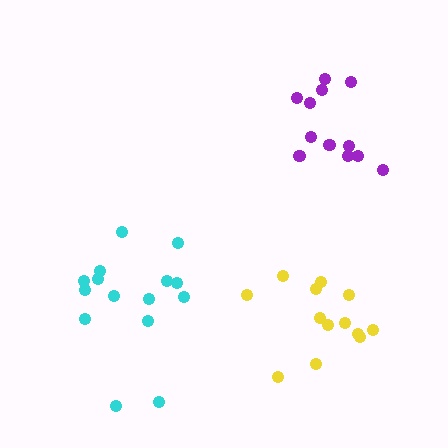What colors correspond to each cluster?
The clusters are colored: yellow, purple, cyan.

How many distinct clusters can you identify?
There are 3 distinct clusters.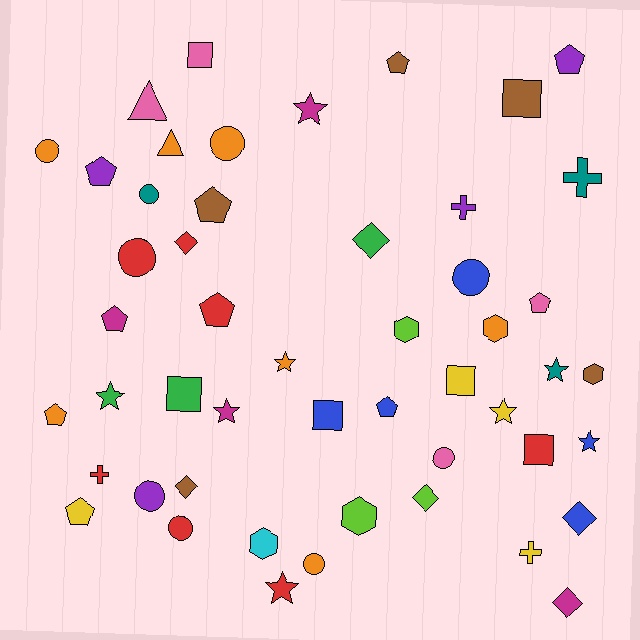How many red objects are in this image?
There are 7 red objects.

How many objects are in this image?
There are 50 objects.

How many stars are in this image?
There are 8 stars.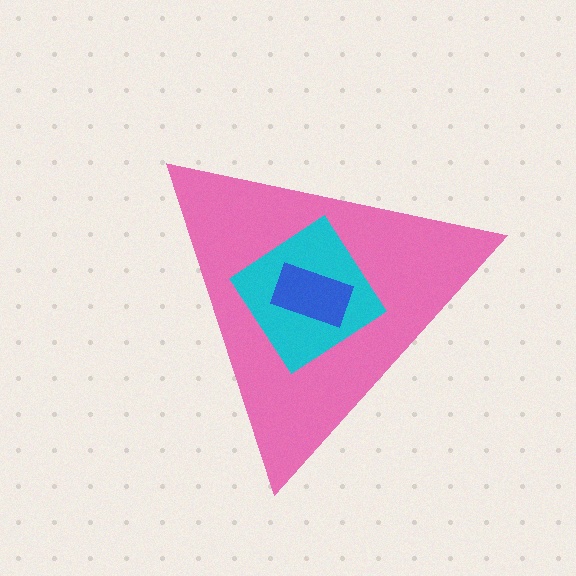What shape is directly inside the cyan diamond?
The blue rectangle.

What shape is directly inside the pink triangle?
The cyan diamond.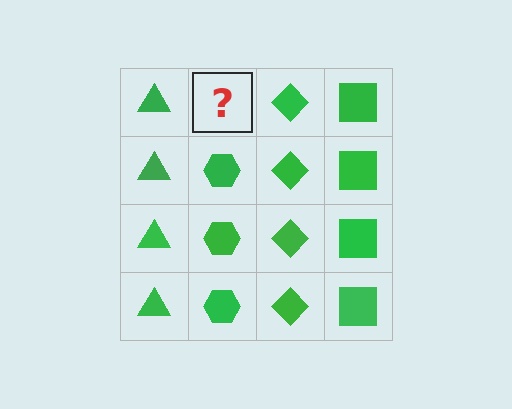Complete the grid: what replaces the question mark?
The question mark should be replaced with a green hexagon.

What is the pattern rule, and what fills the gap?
The rule is that each column has a consistent shape. The gap should be filled with a green hexagon.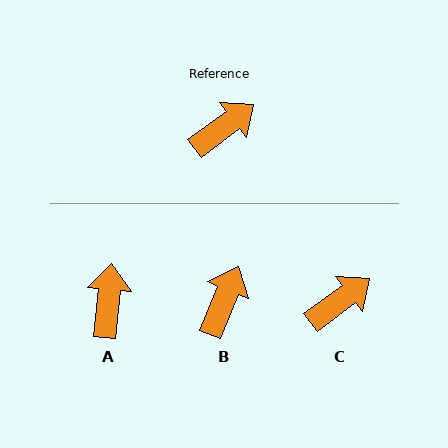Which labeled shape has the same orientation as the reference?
C.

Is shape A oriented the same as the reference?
No, it is off by about 47 degrees.